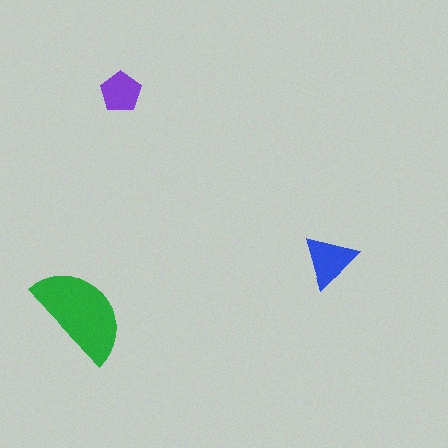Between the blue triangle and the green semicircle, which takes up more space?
The green semicircle.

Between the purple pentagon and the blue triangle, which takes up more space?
The blue triangle.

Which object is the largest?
The green semicircle.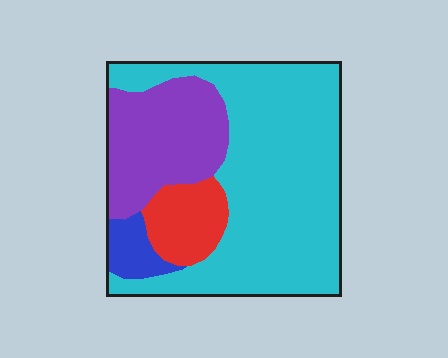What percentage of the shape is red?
Red covers roughly 10% of the shape.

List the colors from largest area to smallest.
From largest to smallest: cyan, purple, red, blue.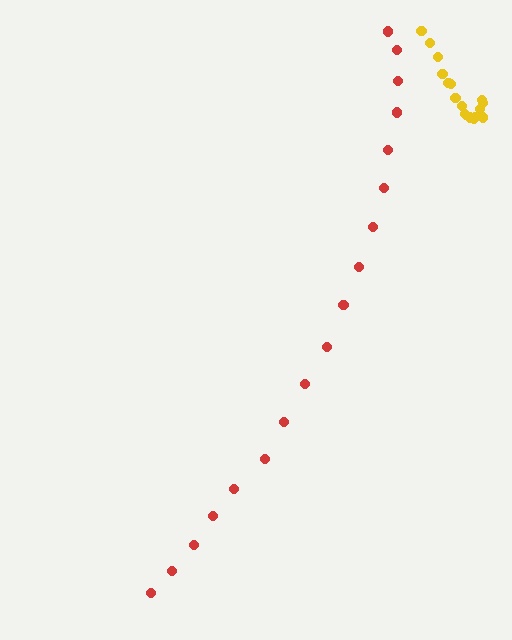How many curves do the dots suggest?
There are 2 distinct paths.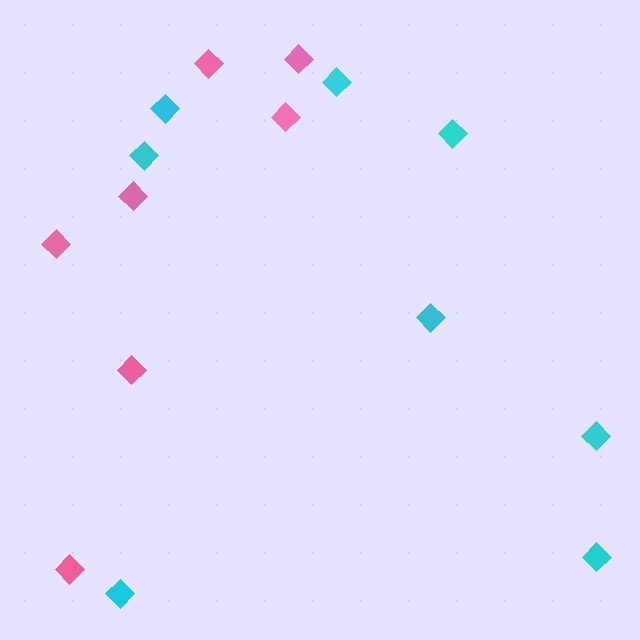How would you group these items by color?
There are 2 groups: one group of pink diamonds (7) and one group of cyan diamonds (8).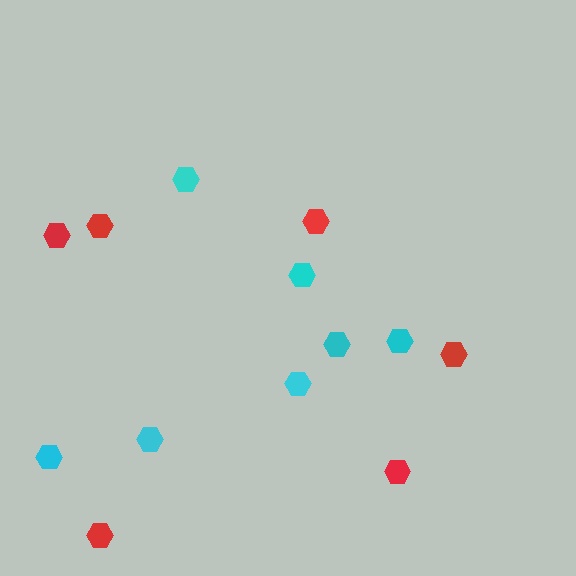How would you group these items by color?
There are 2 groups: one group of red hexagons (6) and one group of cyan hexagons (7).